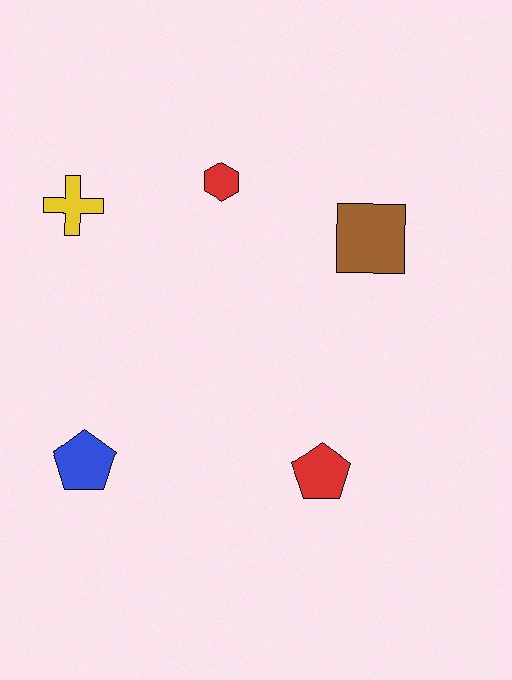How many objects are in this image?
There are 5 objects.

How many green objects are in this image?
There are no green objects.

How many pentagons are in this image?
There are 2 pentagons.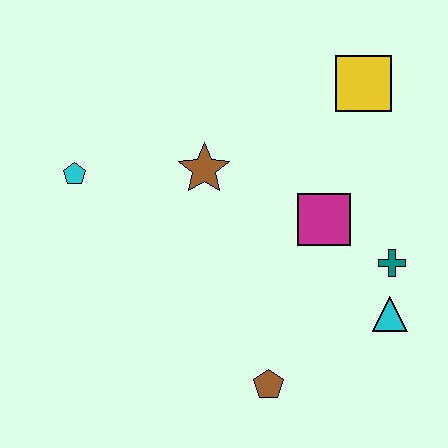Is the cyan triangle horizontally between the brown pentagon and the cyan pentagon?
No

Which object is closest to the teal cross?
The cyan triangle is closest to the teal cross.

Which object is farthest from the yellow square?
The brown pentagon is farthest from the yellow square.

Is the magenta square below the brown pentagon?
No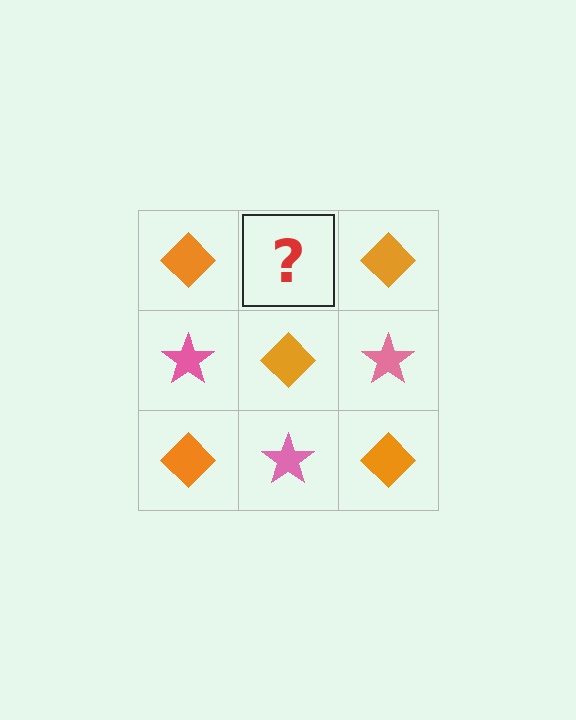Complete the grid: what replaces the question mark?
The question mark should be replaced with a pink star.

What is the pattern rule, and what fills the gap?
The rule is that it alternates orange diamond and pink star in a checkerboard pattern. The gap should be filled with a pink star.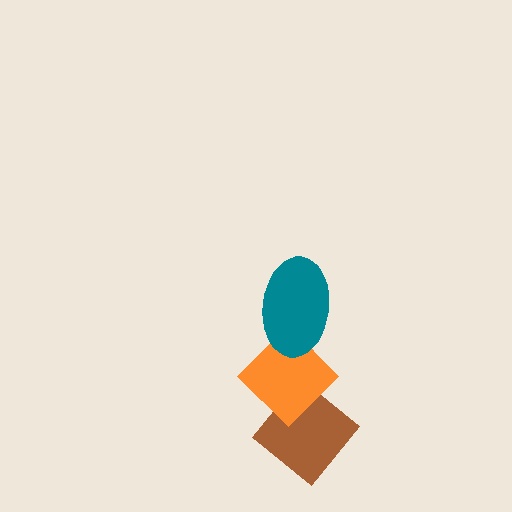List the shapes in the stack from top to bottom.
From top to bottom: the teal ellipse, the orange diamond, the brown diamond.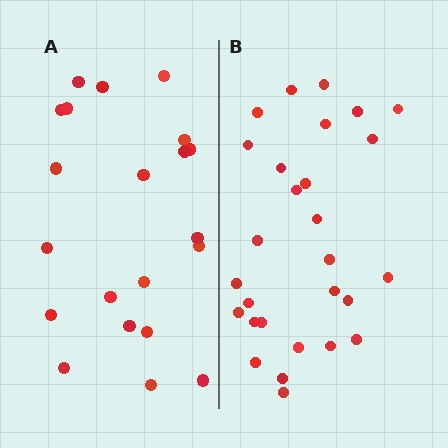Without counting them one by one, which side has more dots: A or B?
Region B (the right region) has more dots.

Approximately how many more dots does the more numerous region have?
Region B has roughly 8 or so more dots than region A.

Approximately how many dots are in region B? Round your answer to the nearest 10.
About 30 dots. (The exact count is 28, which rounds to 30.)